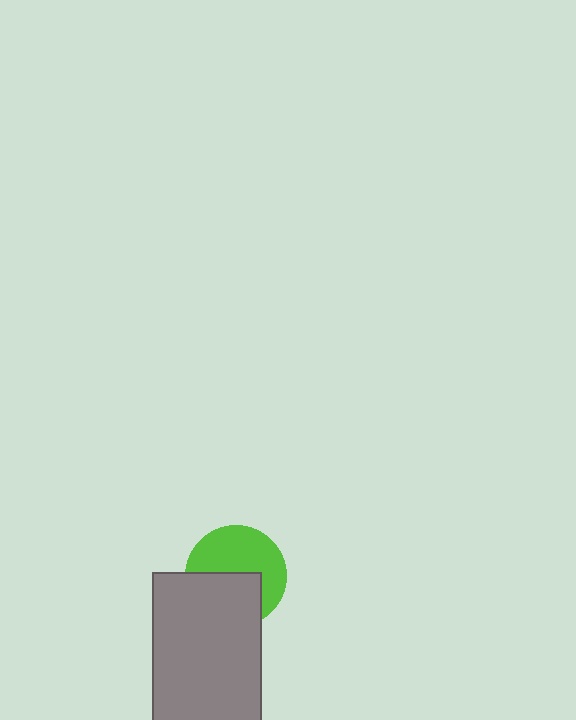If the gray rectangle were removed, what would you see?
You would see the complete lime circle.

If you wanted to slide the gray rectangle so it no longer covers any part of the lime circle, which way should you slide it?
Slide it down — that is the most direct way to separate the two shapes.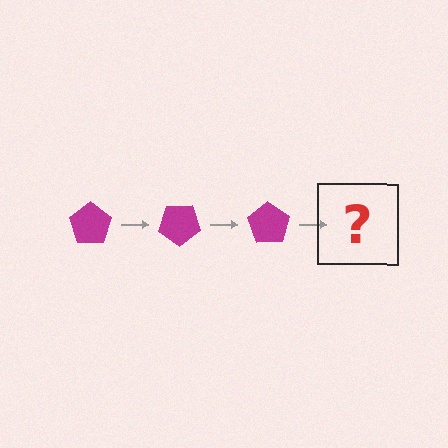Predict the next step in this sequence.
The next step is a magenta pentagon rotated 105 degrees.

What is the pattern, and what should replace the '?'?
The pattern is that the pentagon rotates 35 degrees each step. The '?' should be a magenta pentagon rotated 105 degrees.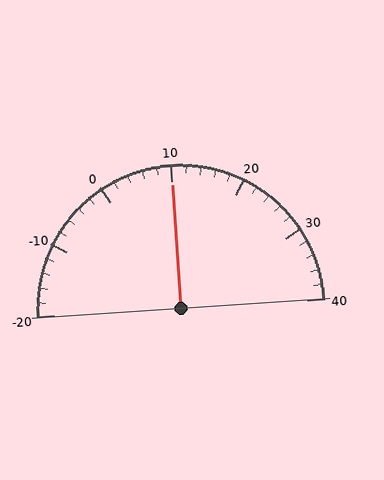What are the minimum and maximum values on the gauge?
The gauge ranges from -20 to 40.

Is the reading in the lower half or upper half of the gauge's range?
The reading is in the upper half of the range (-20 to 40).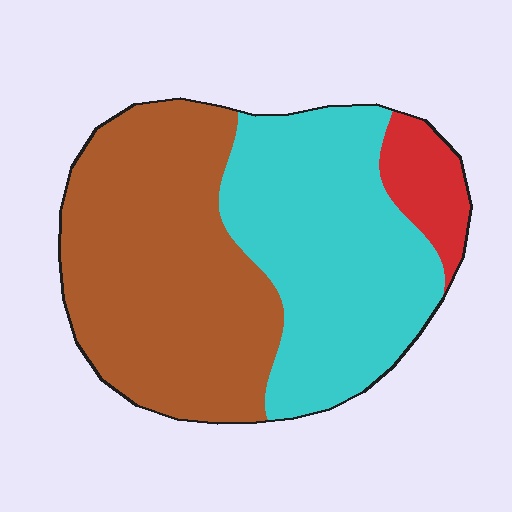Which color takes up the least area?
Red, at roughly 10%.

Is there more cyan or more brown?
Brown.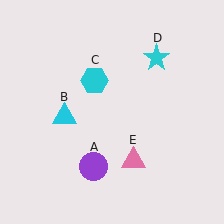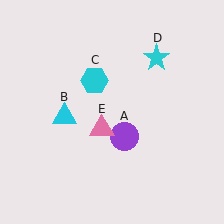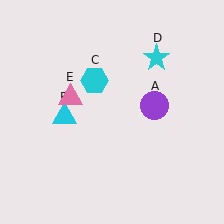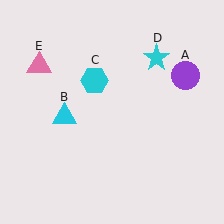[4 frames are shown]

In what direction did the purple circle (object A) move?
The purple circle (object A) moved up and to the right.